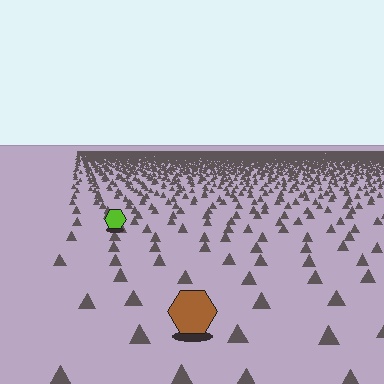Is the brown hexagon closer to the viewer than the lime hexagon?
Yes. The brown hexagon is closer — you can tell from the texture gradient: the ground texture is coarser near it.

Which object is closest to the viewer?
The brown hexagon is closest. The texture marks near it are larger and more spread out.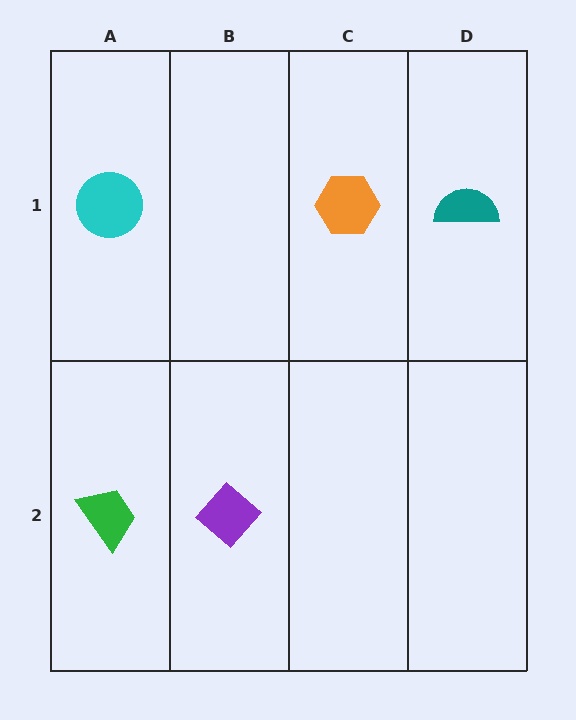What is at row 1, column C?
An orange hexagon.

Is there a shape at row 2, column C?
No, that cell is empty.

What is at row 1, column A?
A cyan circle.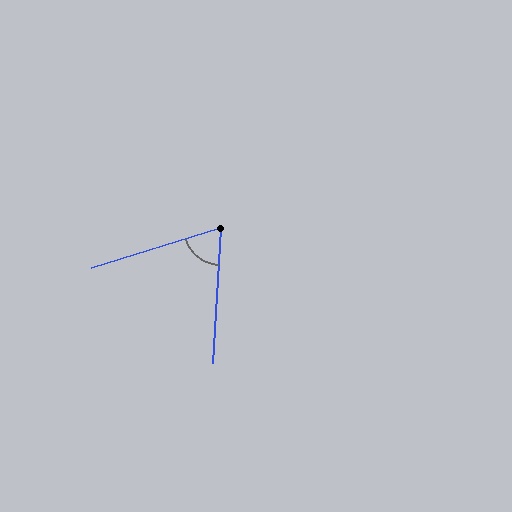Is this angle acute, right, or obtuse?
It is acute.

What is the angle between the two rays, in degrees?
Approximately 69 degrees.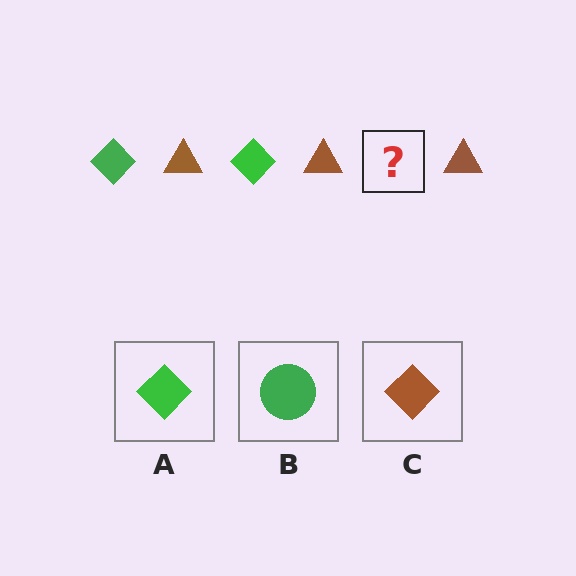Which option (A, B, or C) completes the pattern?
A.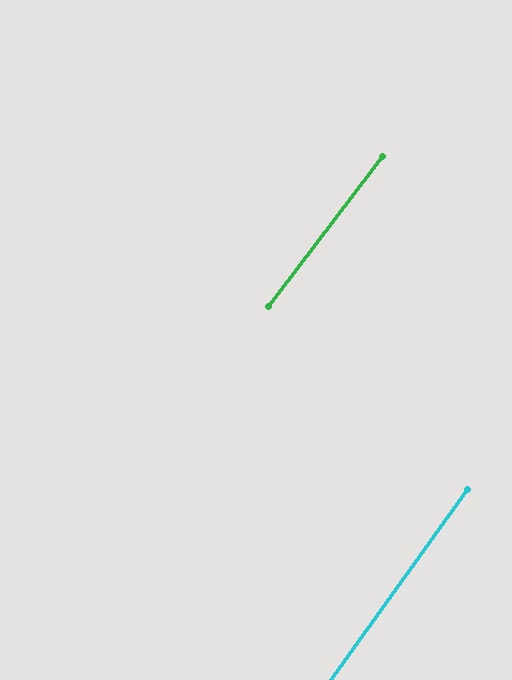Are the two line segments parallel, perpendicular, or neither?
Parallel — their directions differ by only 1.5°.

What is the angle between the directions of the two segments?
Approximately 1 degree.